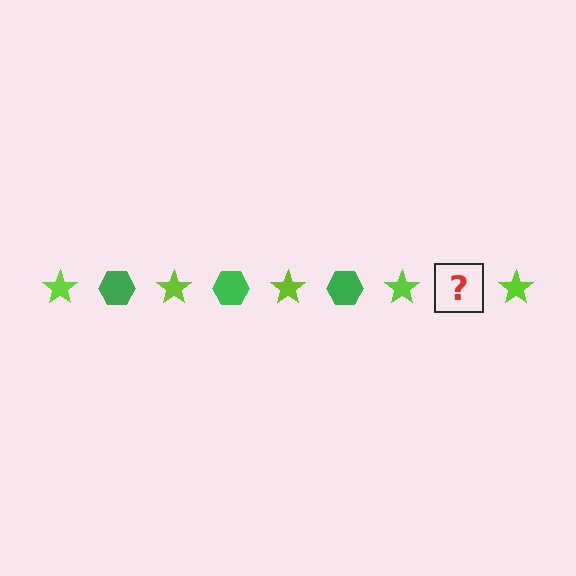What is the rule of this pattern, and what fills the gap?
The rule is that the pattern alternates between lime star and green hexagon. The gap should be filled with a green hexagon.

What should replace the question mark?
The question mark should be replaced with a green hexagon.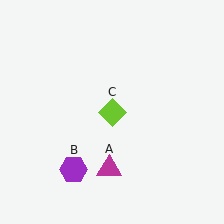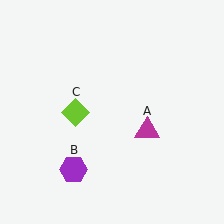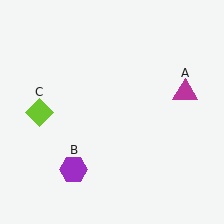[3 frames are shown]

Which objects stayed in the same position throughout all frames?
Purple hexagon (object B) remained stationary.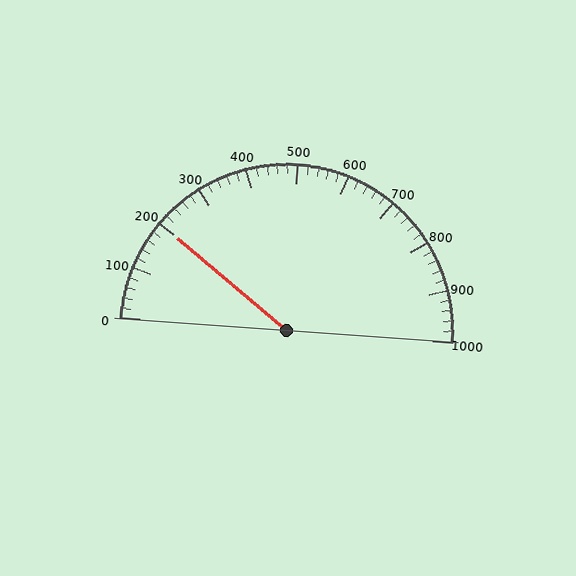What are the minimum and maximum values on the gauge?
The gauge ranges from 0 to 1000.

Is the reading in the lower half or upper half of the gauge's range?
The reading is in the lower half of the range (0 to 1000).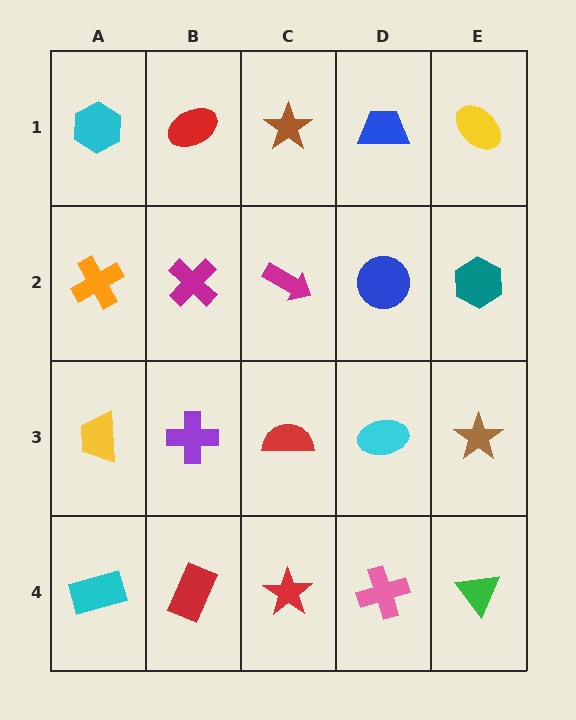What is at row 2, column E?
A teal hexagon.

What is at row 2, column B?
A magenta cross.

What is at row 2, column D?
A blue circle.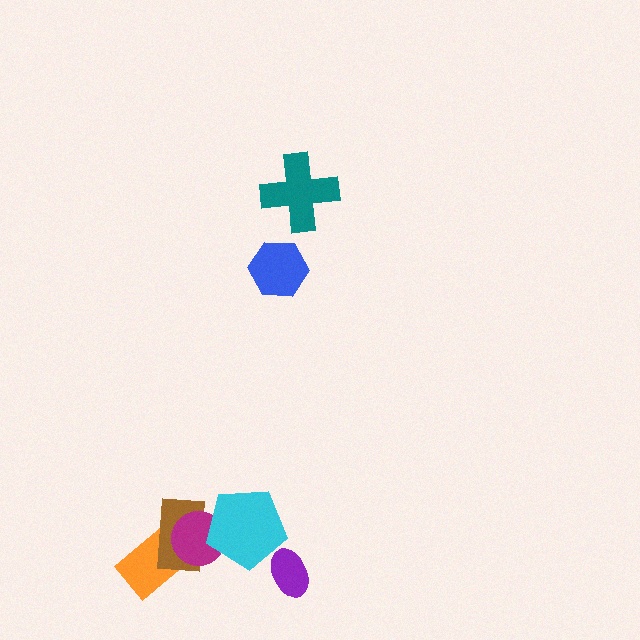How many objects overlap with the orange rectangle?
2 objects overlap with the orange rectangle.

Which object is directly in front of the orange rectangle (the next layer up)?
The brown rectangle is directly in front of the orange rectangle.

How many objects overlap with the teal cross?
0 objects overlap with the teal cross.